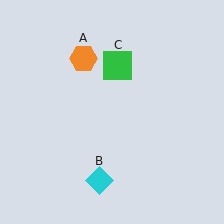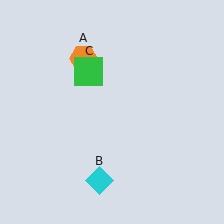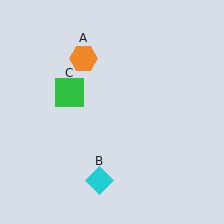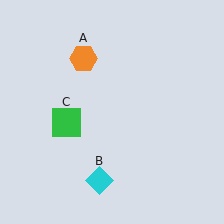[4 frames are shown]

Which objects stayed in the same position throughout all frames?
Orange hexagon (object A) and cyan diamond (object B) remained stationary.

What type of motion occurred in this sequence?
The green square (object C) rotated counterclockwise around the center of the scene.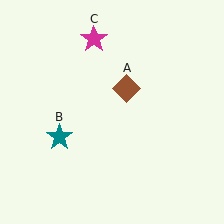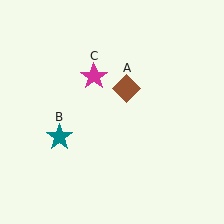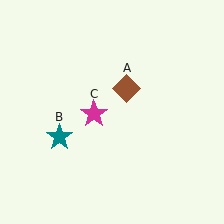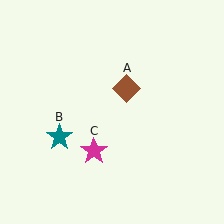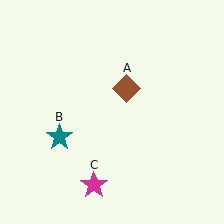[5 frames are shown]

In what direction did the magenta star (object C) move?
The magenta star (object C) moved down.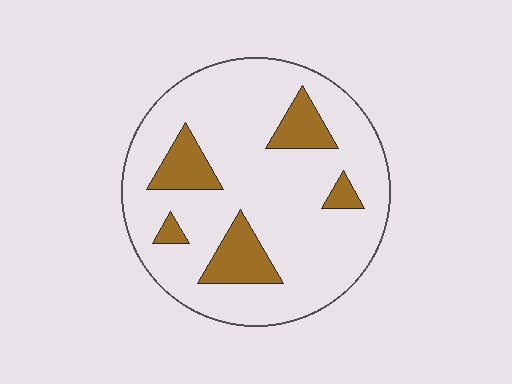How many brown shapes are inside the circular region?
5.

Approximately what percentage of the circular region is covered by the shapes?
Approximately 15%.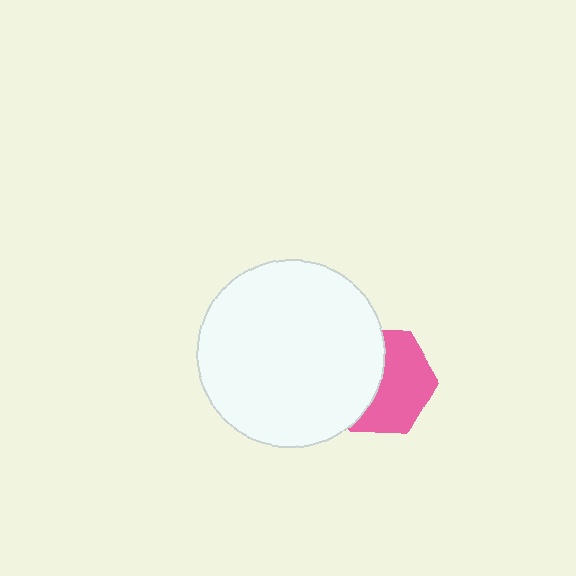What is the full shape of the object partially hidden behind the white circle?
The partially hidden object is a pink hexagon.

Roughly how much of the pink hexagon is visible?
About half of it is visible (roughly 55%).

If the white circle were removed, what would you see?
You would see the complete pink hexagon.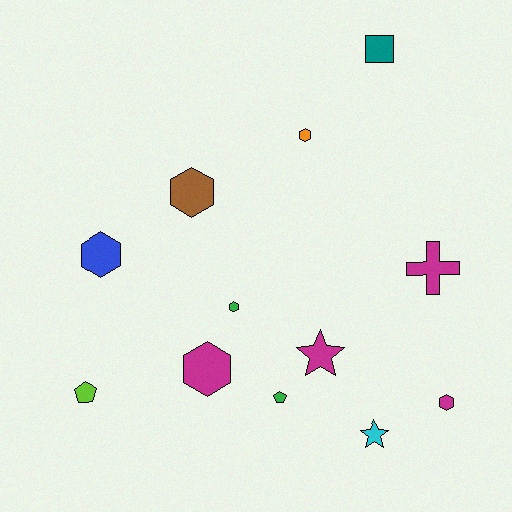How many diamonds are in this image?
There are no diamonds.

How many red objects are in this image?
There are no red objects.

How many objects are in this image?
There are 12 objects.